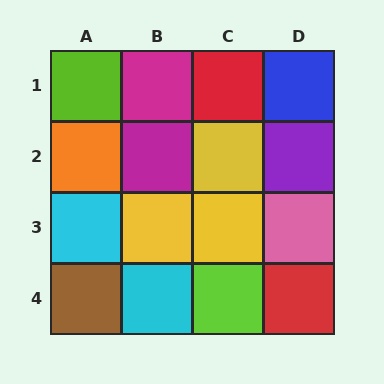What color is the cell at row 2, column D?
Purple.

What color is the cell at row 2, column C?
Yellow.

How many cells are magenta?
2 cells are magenta.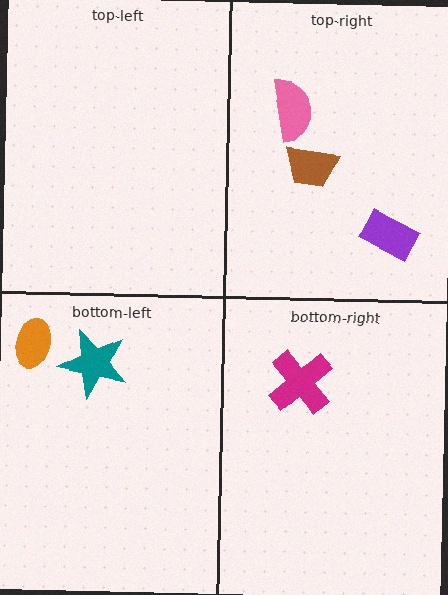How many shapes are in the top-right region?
3.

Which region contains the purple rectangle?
The top-right region.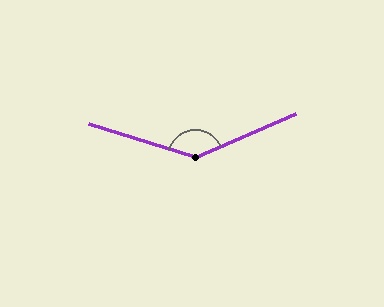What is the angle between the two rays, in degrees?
Approximately 139 degrees.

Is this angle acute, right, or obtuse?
It is obtuse.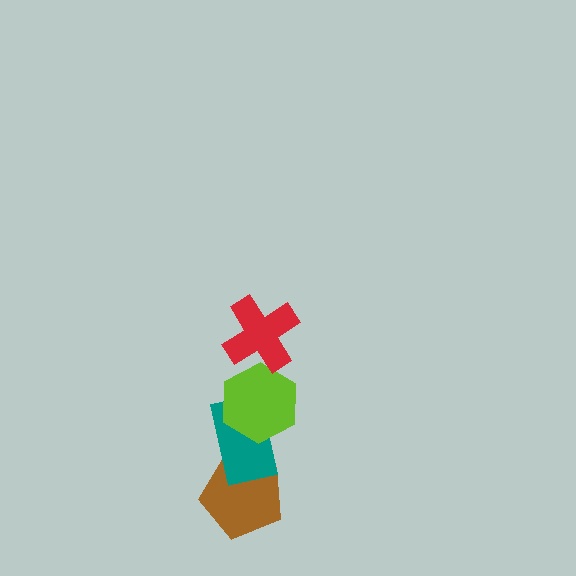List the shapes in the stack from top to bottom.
From top to bottom: the red cross, the lime hexagon, the teal rectangle, the brown pentagon.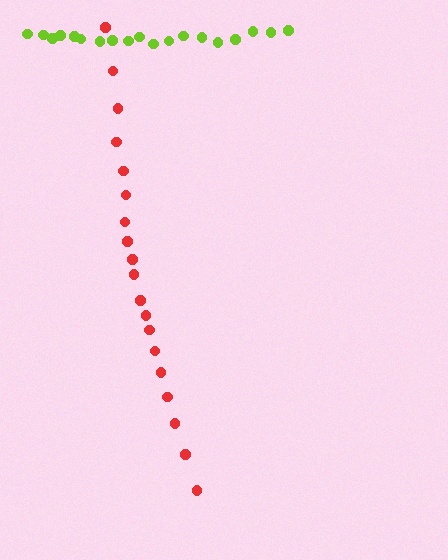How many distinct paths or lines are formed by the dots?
There are 2 distinct paths.